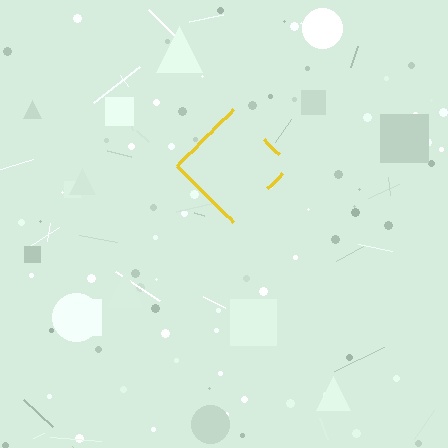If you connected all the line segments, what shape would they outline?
They would outline a diamond.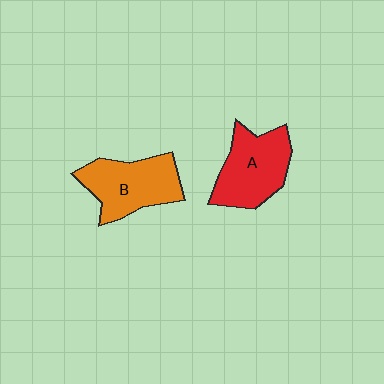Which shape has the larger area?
Shape B (orange).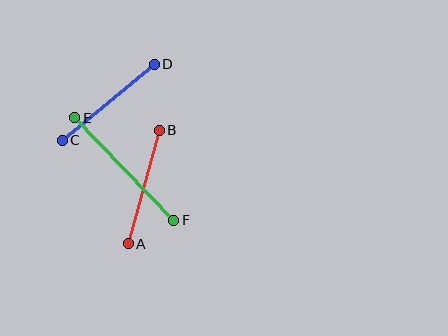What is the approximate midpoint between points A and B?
The midpoint is at approximately (144, 187) pixels.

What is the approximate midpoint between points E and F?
The midpoint is at approximately (124, 169) pixels.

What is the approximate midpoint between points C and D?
The midpoint is at approximately (108, 102) pixels.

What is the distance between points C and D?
The distance is approximately 120 pixels.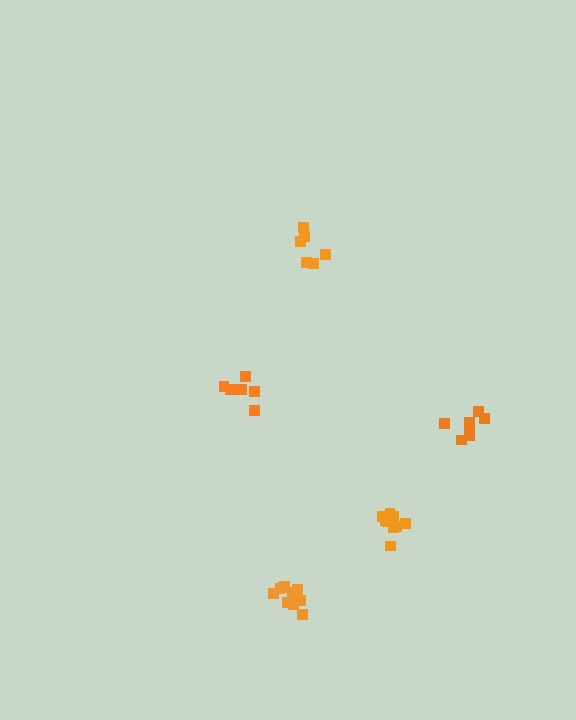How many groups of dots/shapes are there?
There are 5 groups.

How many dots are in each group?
Group 1: 12 dots, Group 2: 6 dots, Group 3: 6 dots, Group 4: 9 dots, Group 5: 7 dots (40 total).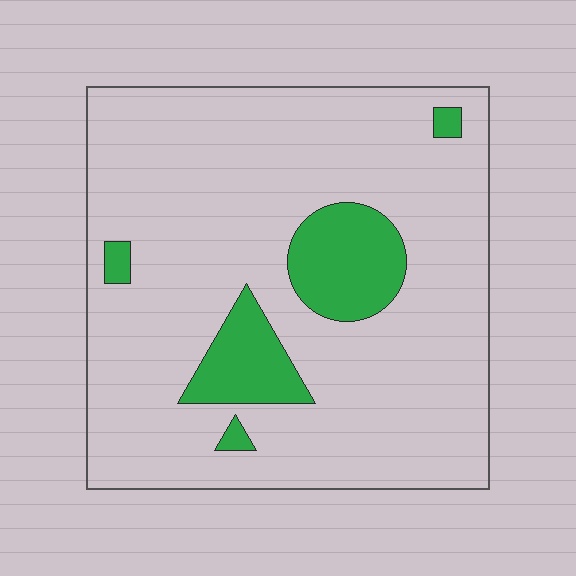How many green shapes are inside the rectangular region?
5.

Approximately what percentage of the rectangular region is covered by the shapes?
Approximately 15%.